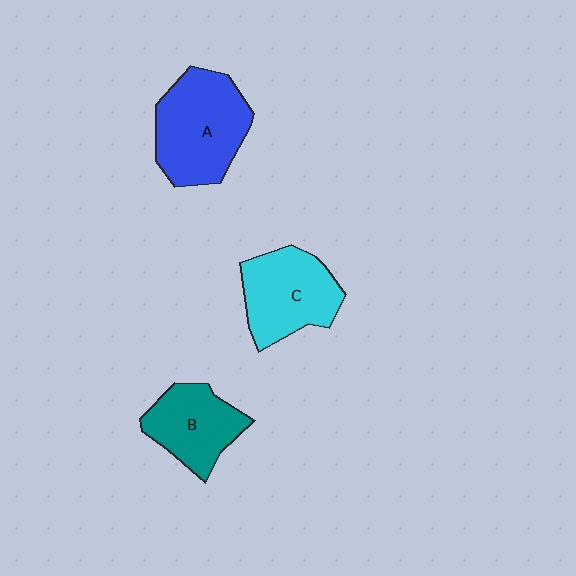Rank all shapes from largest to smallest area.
From largest to smallest: A (blue), C (cyan), B (teal).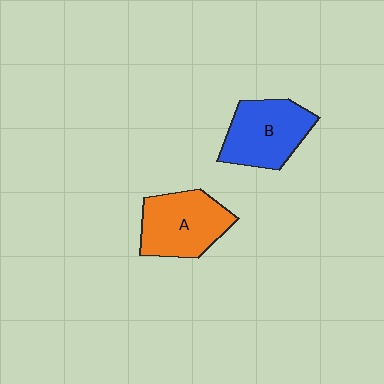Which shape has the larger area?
Shape A (orange).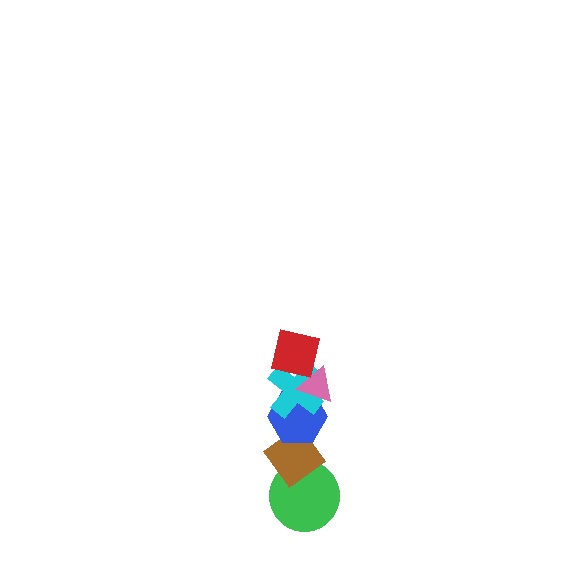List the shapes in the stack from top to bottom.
From top to bottom: the red square, the pink triangle, the cyan cross, the blue hexagon, the brown diamond, the green circle.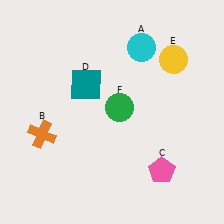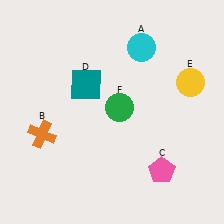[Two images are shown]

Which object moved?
The yellow circle (E) moved down.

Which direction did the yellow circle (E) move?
The yellow circle (E) moved down.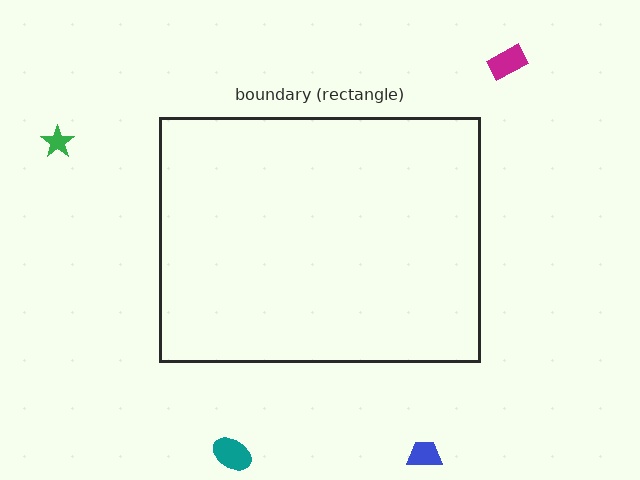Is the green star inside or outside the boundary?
Outside.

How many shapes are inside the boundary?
0 inside, 4 outside.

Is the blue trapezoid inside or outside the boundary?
Outside.